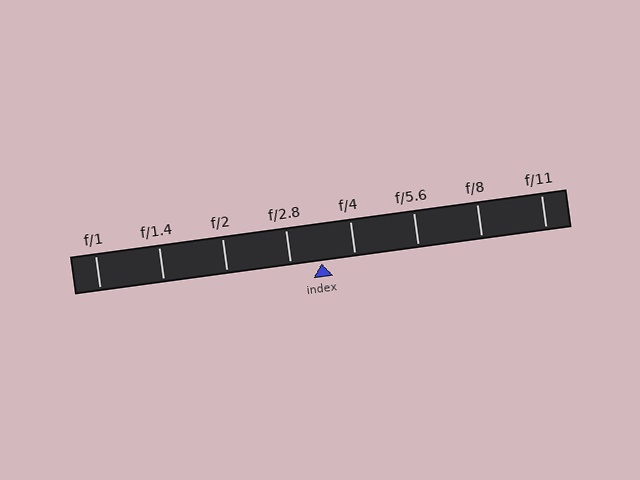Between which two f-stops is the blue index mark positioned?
The index mark is between f/2.8 and f/4.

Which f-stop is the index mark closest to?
The index mark is closest to f/2.8.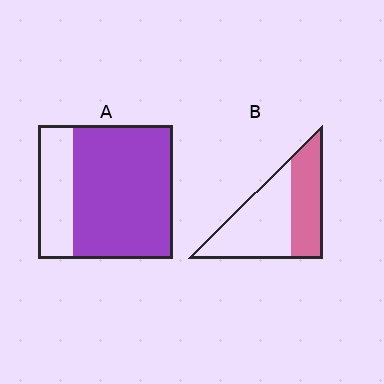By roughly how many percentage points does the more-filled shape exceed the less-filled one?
By roughly 30 percentage points (A over B).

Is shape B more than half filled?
No.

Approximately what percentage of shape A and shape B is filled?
A is approximately 75% and B is approximately 40%.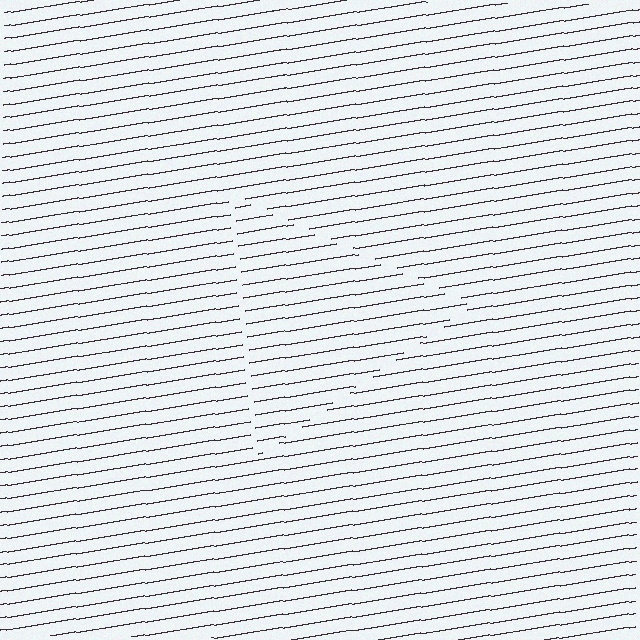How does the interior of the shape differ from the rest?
The interior of the shape contains the same grating, shifted by half a period — the contour is defined by the phase discontinuity where line-ends from the inner and outer gratings abut.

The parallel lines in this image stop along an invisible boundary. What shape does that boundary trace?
An illusory triangle. The interior of the shape contains the same grating, shifted by half a period — the contour is defined by the phase discontinuity where line-ends from the inner and outer gratings abut.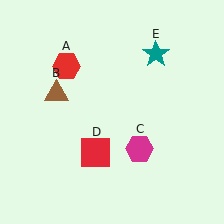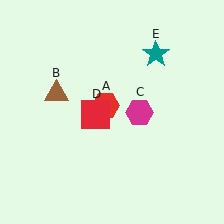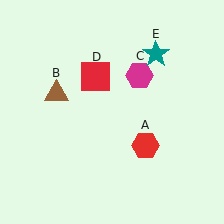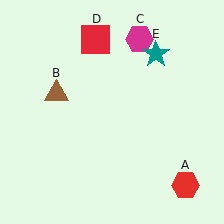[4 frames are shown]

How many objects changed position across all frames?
3 objects changed position: red hexagon (object A), magenta hexagon (object C), red square (object D).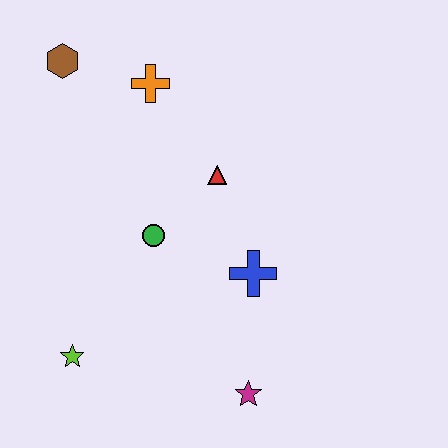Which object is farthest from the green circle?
The brown hexagon is farthest from the green circle.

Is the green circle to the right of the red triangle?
No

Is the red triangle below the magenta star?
No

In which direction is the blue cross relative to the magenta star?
The blue cross is above the magenta star.